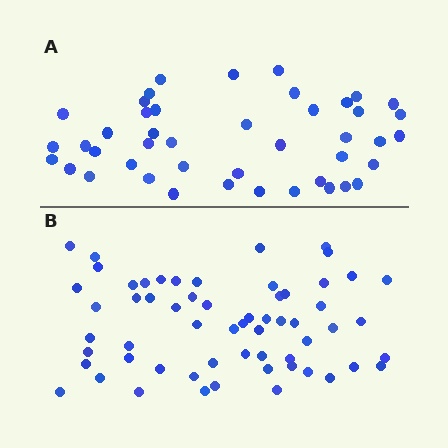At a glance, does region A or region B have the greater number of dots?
Region B (the bottom region) has more dots.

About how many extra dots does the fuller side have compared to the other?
Region B has approximately 15 more dots than region A.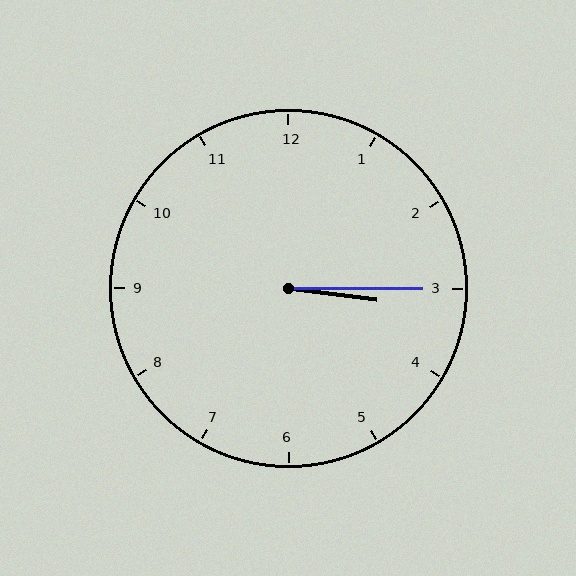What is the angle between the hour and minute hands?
Approximately 8 degrees.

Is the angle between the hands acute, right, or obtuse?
It is acute.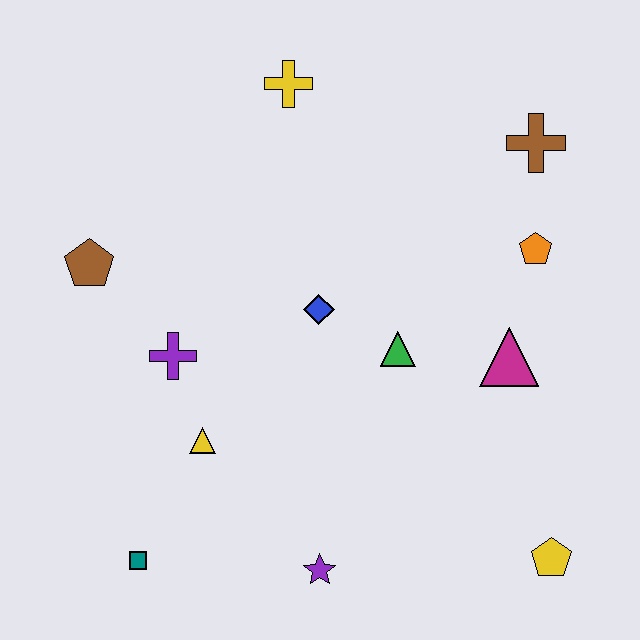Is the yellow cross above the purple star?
Yes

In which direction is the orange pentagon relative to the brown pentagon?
The orange pentagon is to the right of the brown pentagon.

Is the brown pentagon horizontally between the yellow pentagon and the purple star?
No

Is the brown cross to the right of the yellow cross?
Yes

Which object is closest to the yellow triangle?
The purple cross is closest to the yellow triangle.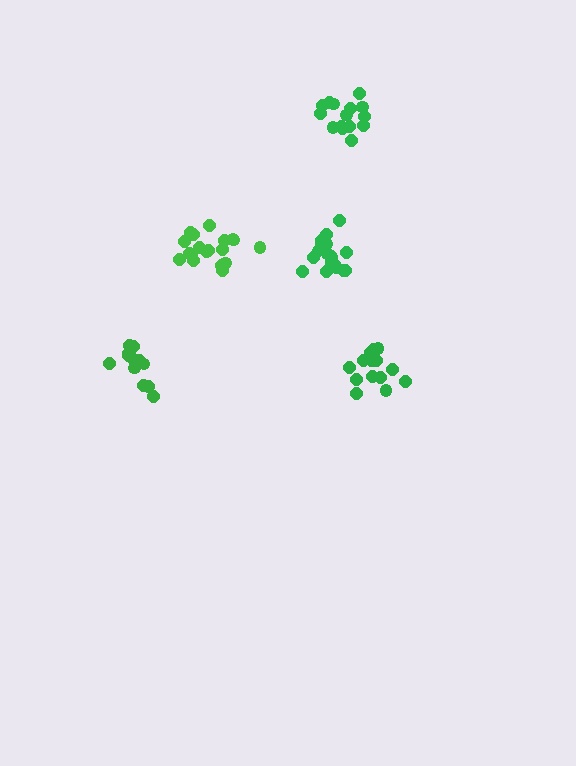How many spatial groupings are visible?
There are 5 spatial groupings.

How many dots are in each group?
Group 1: 19 dots, Group 2: 19 dots, Group 3: 14 dots, Group 4: 13 dots, Group 5: 15 dots (80 total).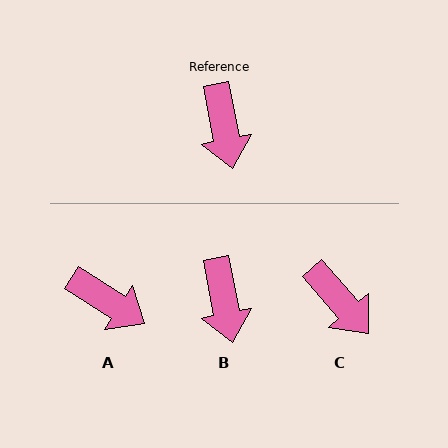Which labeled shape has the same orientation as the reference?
B.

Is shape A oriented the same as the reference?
No, it is off by about 46 degrees.